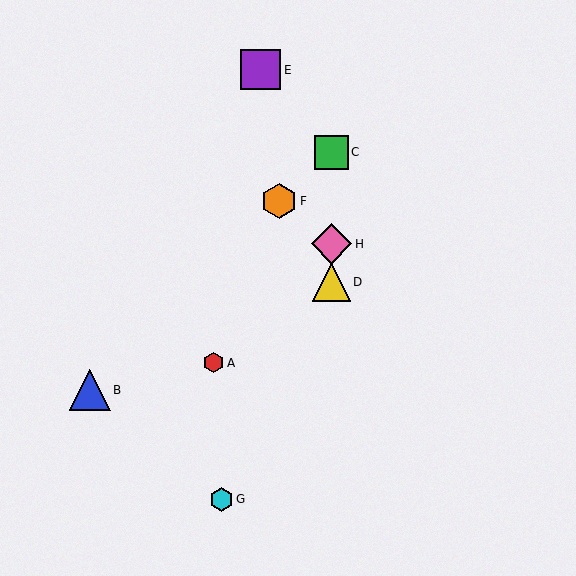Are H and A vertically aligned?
No, H is at x≈331 and A is at x≈214.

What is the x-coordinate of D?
Object D is at x≈331.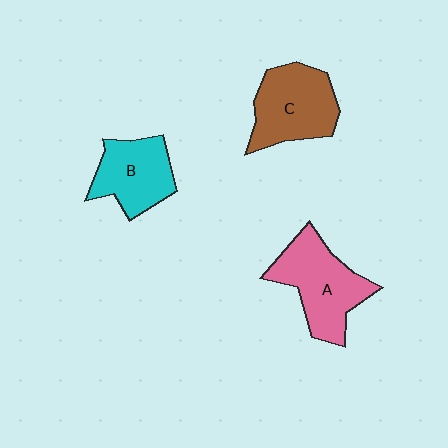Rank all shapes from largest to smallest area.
From largest to smallest: A (pink), C (brown), B (cyan).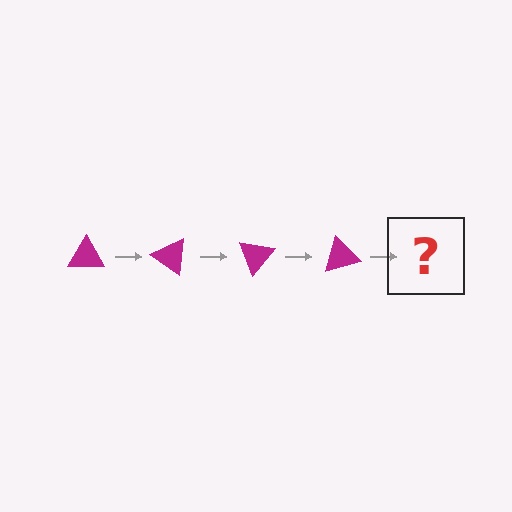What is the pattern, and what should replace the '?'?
The pattern is that the triangle rotates 35 degrees each step. The '?' should be a magenta triangle rotated 140 degrees.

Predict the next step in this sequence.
The next step is a magenta triangle rotated 140 degrees.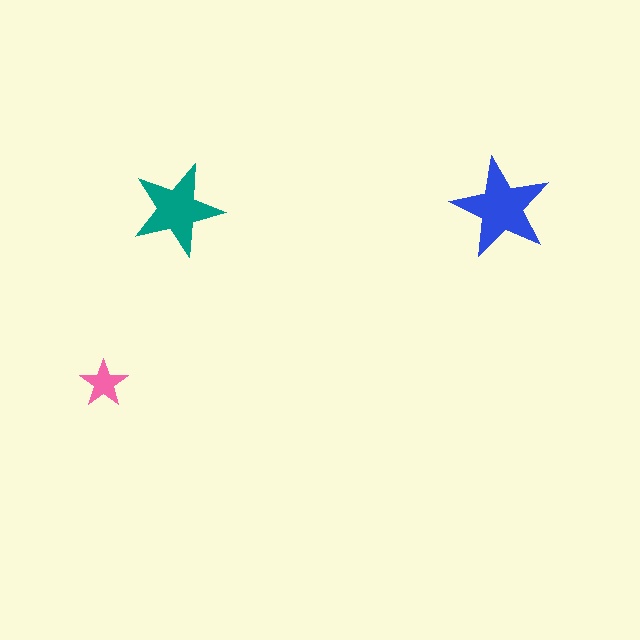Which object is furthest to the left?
The pink star is leftmost.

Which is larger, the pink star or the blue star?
The blue one.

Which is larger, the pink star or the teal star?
The teal one.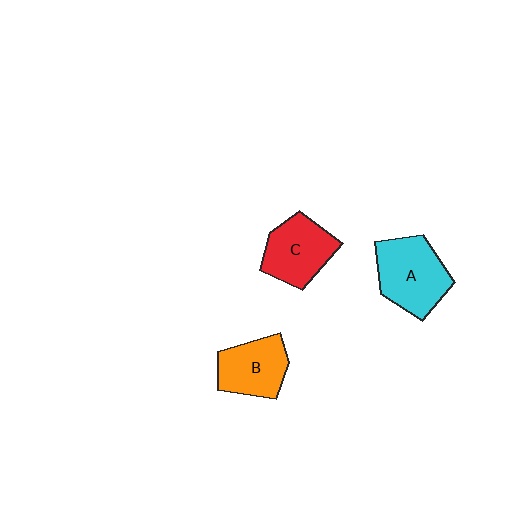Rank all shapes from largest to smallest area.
From largest to smallest: A (cyan), C (red), B (orange).